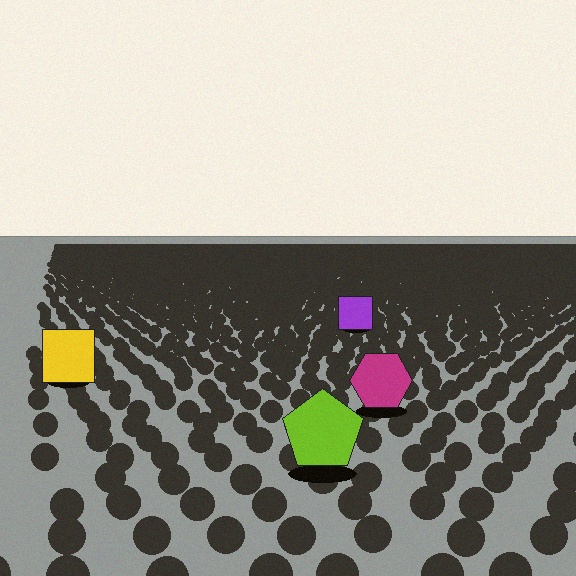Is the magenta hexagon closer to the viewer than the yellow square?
Yes. The magenta hexagon is closer — you can tell from the texture gradient: the ground texture is coarser near it.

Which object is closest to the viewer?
The lime pentagon is closest. The texture marks near it are larger and more spread out.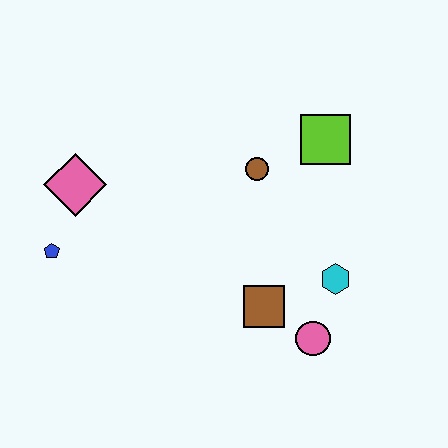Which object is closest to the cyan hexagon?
The pink circle is closest to the cyan hexagon.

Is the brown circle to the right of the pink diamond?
Yes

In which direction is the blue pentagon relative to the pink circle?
The blue pentagon is to the left of the pink circle.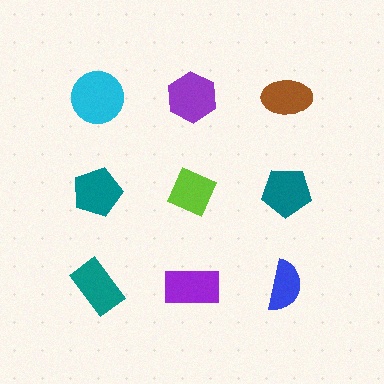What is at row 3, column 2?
A purple rectangle.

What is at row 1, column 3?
A brown ellipse.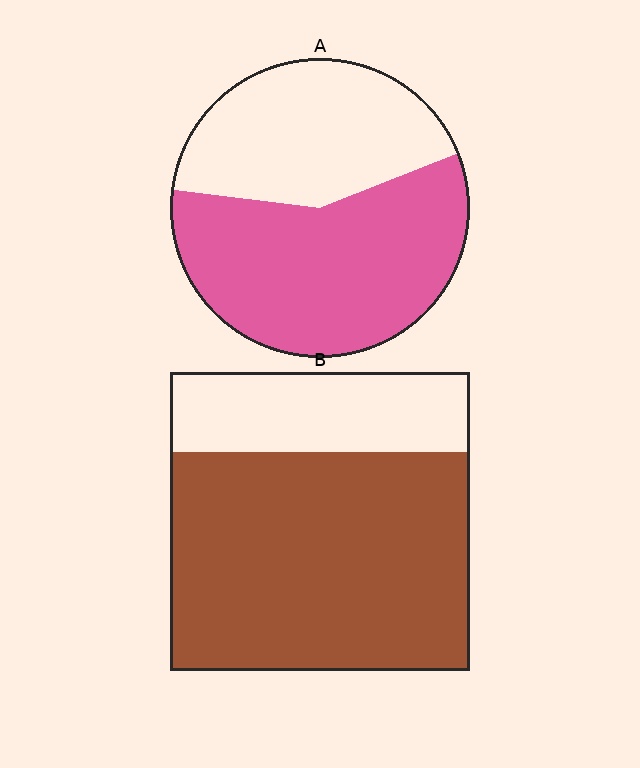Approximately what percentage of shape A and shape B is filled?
A is approximately 60% and B is approximately 75%.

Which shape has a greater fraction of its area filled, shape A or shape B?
Shape B.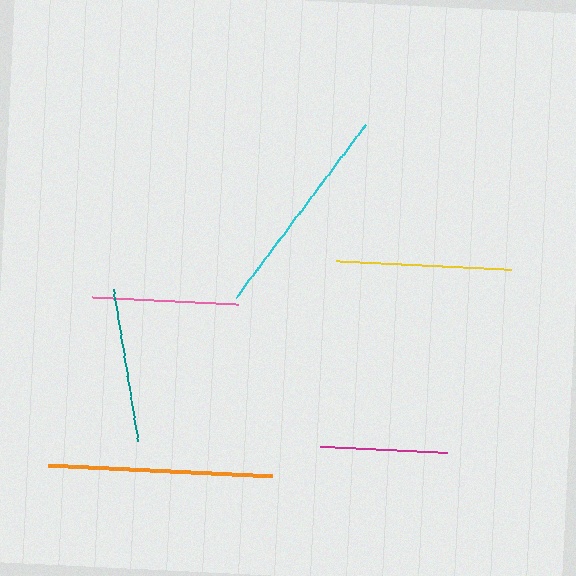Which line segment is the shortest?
The magenta line is the shortest at approximately 127 pixels.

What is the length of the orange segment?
The orange segment is approximately 224 pixels long.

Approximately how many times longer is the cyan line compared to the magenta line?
The cyan line is approximately 1.7 times the length of the magenta line.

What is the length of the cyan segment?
The cyan segment is approximately 215 pixels long.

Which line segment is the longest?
The orange line is the longest at approximately 224 pixels.